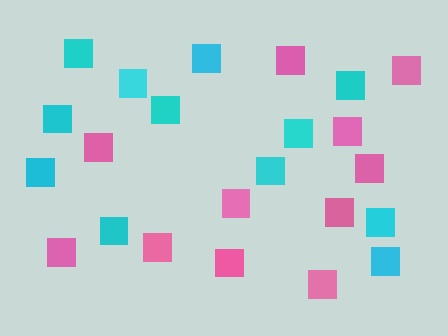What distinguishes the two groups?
There are 2 groups: one group of pink squares (11) and one group of cyan squares (12).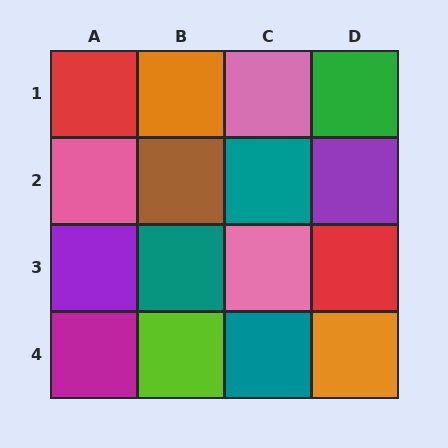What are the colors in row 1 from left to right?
Red, orange, pink, green.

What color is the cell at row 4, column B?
Lime.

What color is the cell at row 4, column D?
Orange.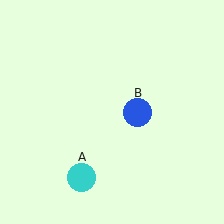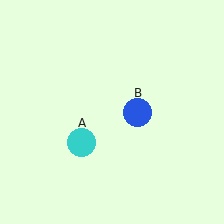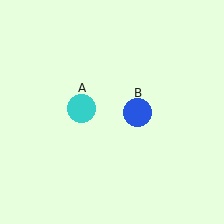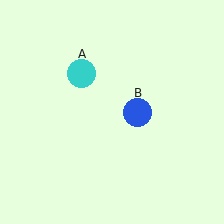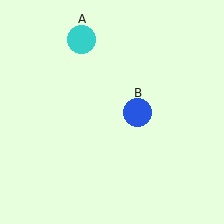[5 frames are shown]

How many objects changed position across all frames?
1 object changed position: cyan circle (object A).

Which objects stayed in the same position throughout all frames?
Blue circle (object B) remained stationary.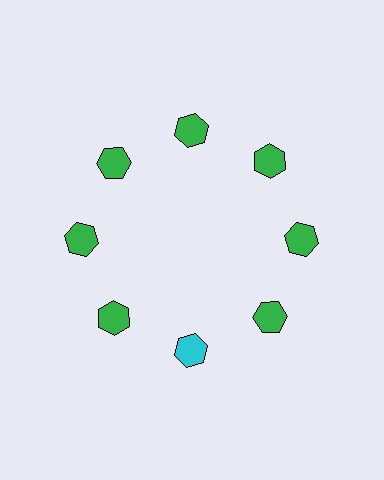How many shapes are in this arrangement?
There are 8 shapes arranged in a ring pattern.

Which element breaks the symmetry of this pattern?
The cyan hexagon at roughly the 6 o'clock position breaks the symmetry. All other shapes are green hexagons.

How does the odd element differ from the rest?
It has a different color: cyan instead of green.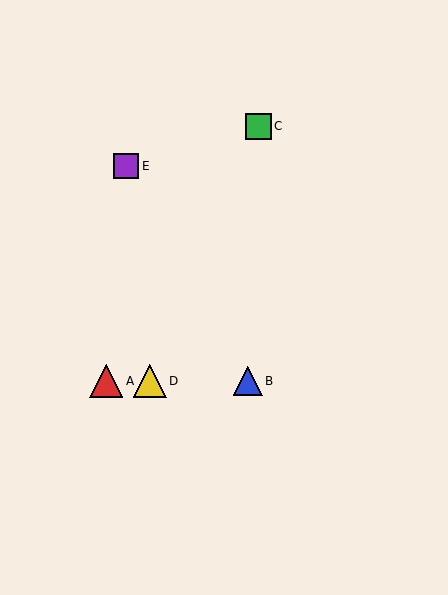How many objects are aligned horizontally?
3 objects (A, B, D) are aligned horizontally.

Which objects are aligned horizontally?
Objects A, B, D are aligned horizontally.